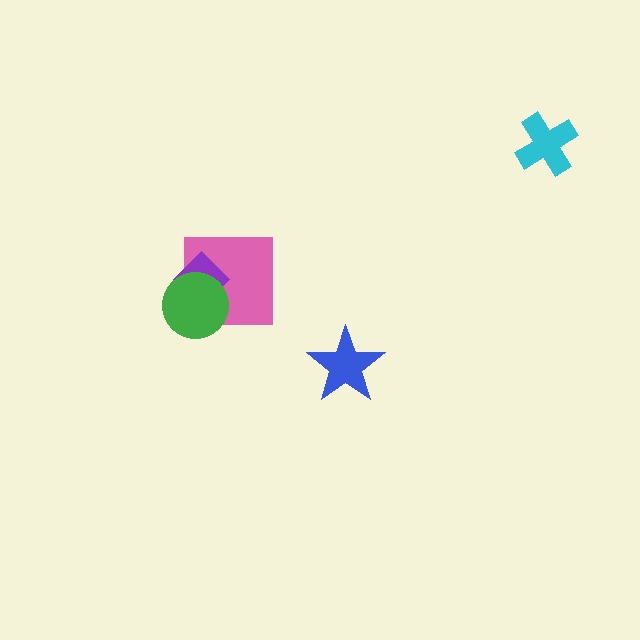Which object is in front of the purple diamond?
The green circle is in front of the purple diamond.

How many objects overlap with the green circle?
2 objects overlap with the green circle.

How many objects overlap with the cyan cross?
0 objects overlap with the cyan cross.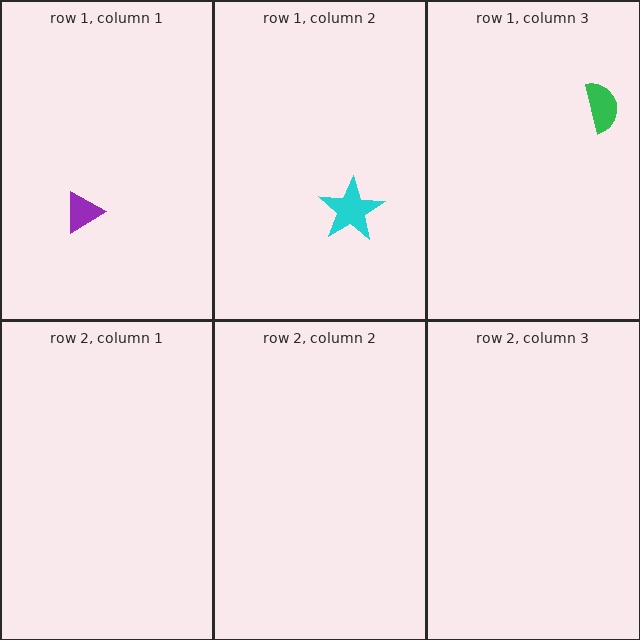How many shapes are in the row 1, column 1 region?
1.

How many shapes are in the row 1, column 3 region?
1.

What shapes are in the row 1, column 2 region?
The cyan star.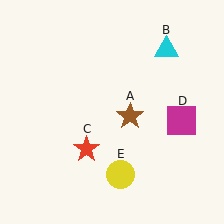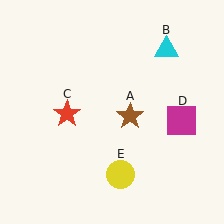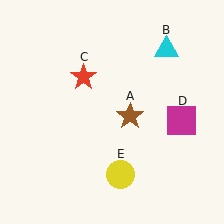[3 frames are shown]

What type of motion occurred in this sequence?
The red star (object C) rotated clockwise around the center of the scene.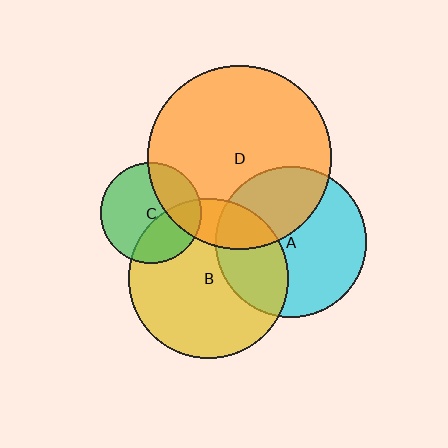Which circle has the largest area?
Circle D (orange).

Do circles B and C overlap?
Yes.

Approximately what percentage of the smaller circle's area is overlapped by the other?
Approximately 35%.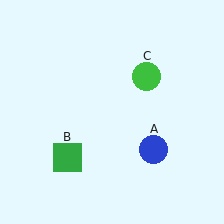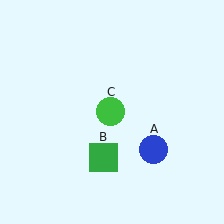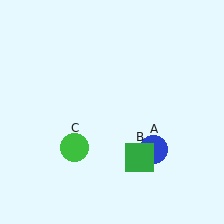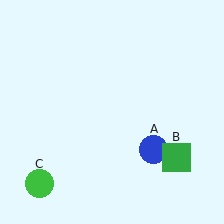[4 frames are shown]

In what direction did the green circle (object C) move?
The green circle (object C) moved down and to the left.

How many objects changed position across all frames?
2 objects changed position: green square (object B), green circle (object C).